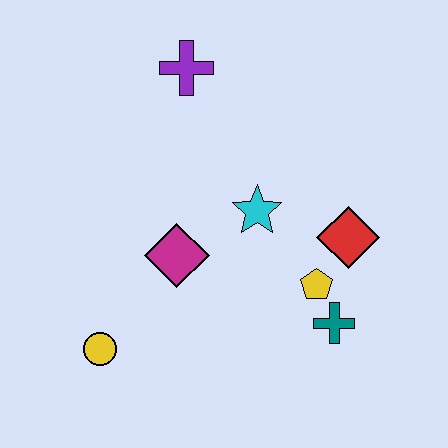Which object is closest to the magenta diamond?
The cyan star is closest to the magenta diamond.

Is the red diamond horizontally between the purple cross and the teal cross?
No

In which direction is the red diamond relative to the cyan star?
The red diamond is to the right of the cyan star.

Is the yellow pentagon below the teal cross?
No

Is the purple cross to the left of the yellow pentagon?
Yes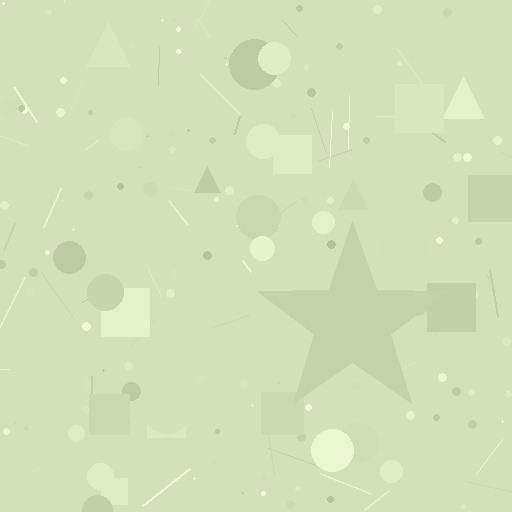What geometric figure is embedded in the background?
A star is embedded in the background.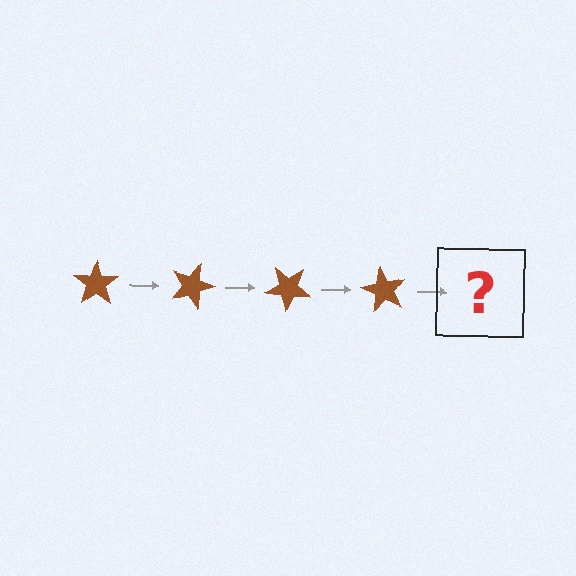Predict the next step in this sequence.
The next step is a brown star rotated 80 degrees.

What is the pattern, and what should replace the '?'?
The pattern is that the star rotates 20 degrees each step. The '?' should be a brown star rotated 80 degrees.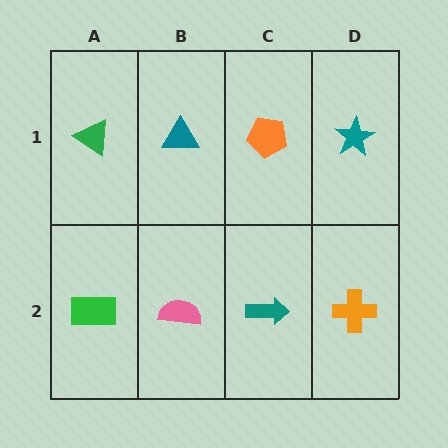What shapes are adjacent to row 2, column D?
A teal star (row 1, column D), a teal arrow (row 2, column C).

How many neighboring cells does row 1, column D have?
2.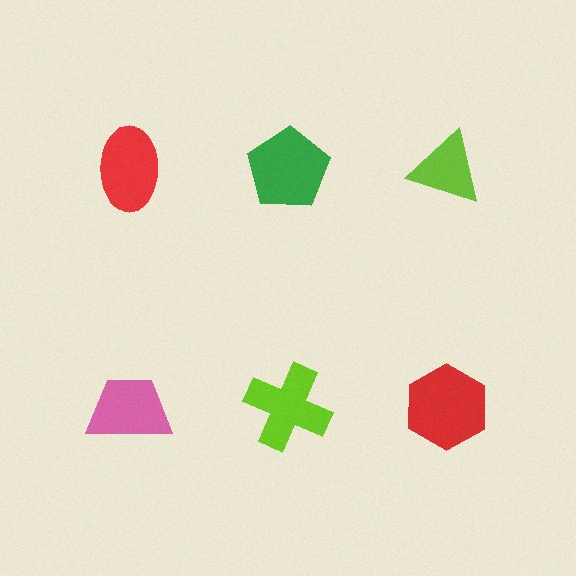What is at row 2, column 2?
A lime cross.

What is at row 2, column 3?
A red hexagon.